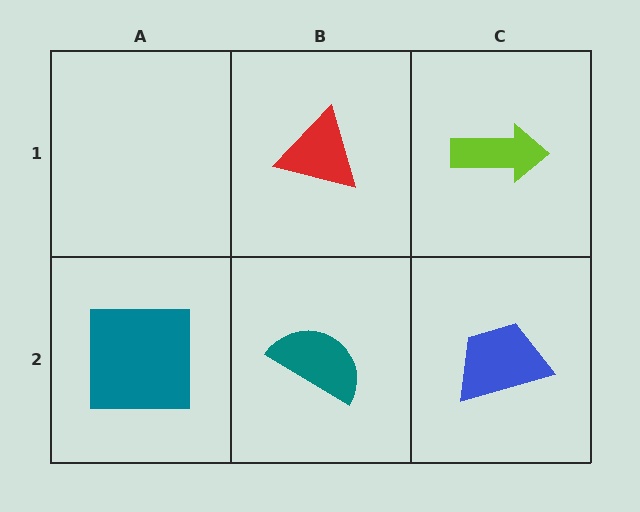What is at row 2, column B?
A teal semicircle.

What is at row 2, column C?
A blue trapezoid.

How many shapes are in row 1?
2 shapes.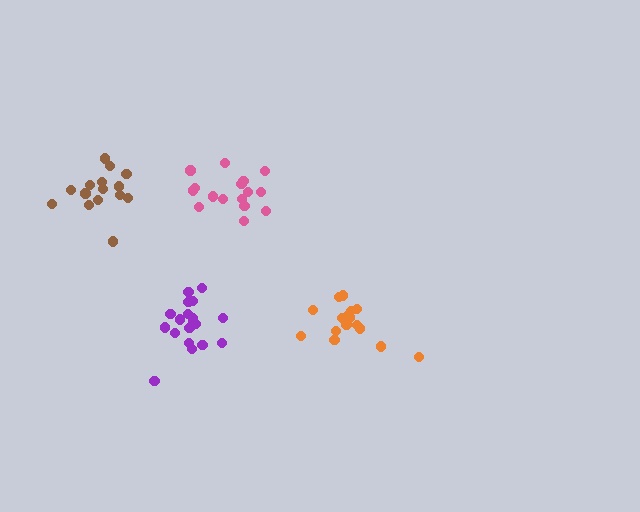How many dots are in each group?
Group 1: 16 dots, Group 2: 20 dots, Group 3: 16 dots, Group 4: 15 dots (67 total).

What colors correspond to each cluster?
The clusters are colored: orange, purple, pink, brown.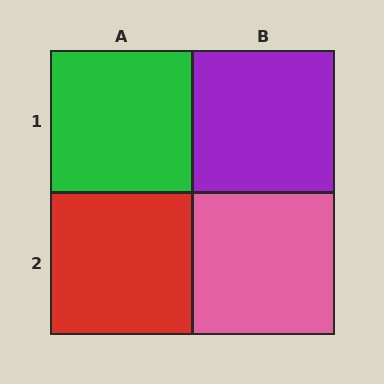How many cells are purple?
1 cell is purple.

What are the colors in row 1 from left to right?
Green, purple.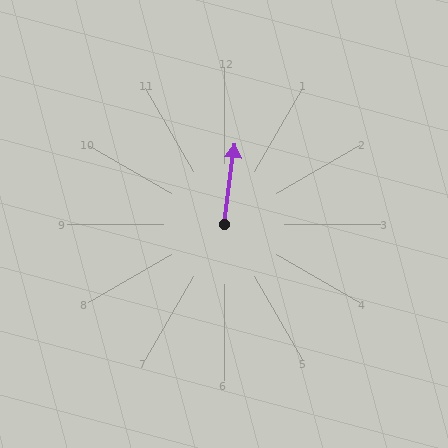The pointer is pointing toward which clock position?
Roughly 12 o'clock.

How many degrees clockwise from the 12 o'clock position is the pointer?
Approximately 8 degrees.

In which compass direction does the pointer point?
North.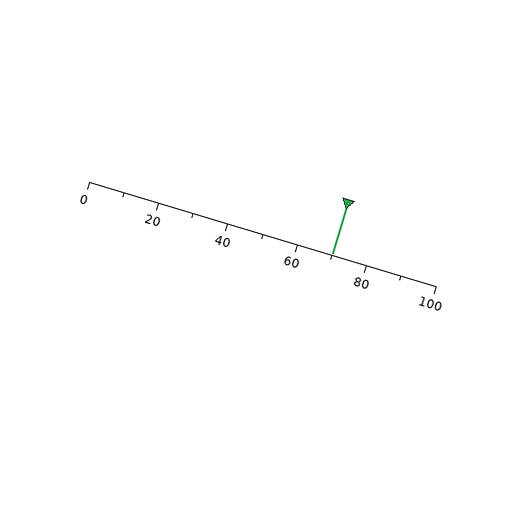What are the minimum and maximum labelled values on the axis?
The axis runs from 0 to 100.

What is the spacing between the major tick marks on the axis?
The major ticks are spaced 20 apart.